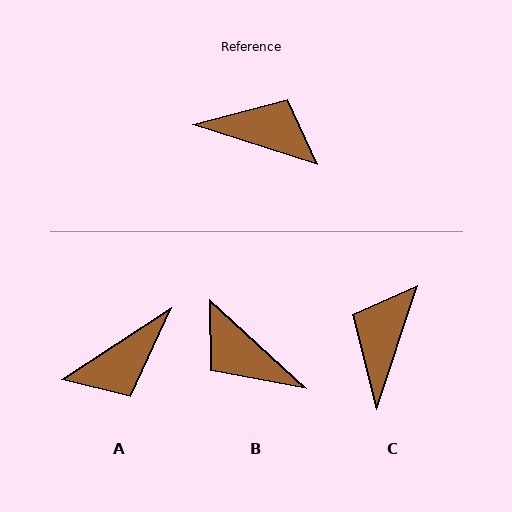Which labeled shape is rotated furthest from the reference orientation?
B, about 155 degrees away.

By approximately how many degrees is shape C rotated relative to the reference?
Approximately 89 degrees counter-clockwise.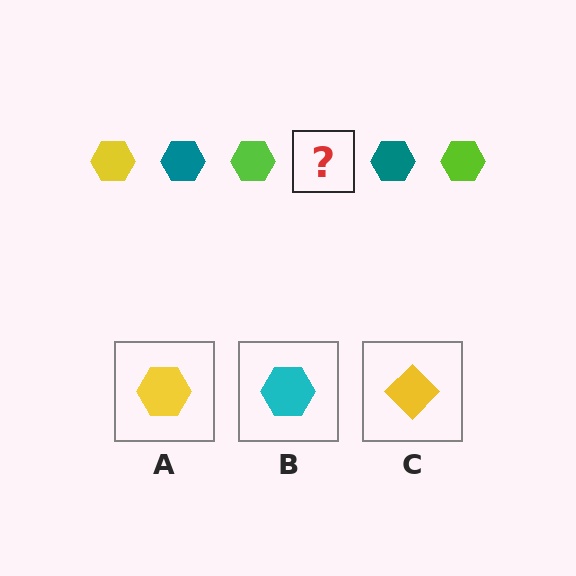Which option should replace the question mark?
Option A.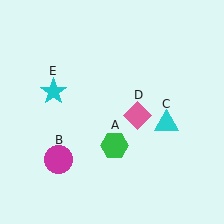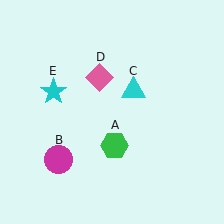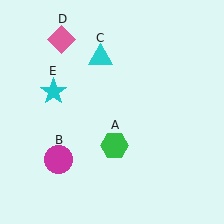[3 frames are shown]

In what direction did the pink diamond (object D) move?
The pink diamond (object D) moved up and to the left.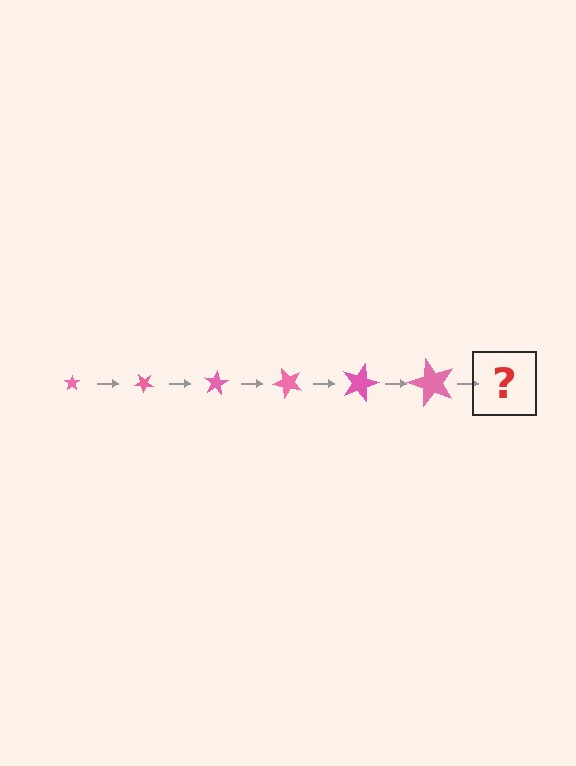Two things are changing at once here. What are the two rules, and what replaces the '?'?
The two rules are that the star grows larger each step and it rotates 40 degrees each step. The '?' should be a star, larger than the previous one and rotated 240 degrees from the start.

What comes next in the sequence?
The next element should be a star, larger than the previous one and rotated 240 degrees from the start.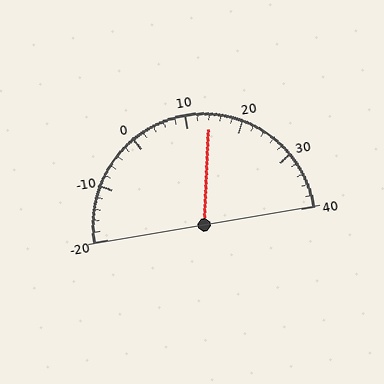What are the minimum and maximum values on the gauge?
The gauge ranges from -20 to 40.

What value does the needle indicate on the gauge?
The needle indicates approximately 14.